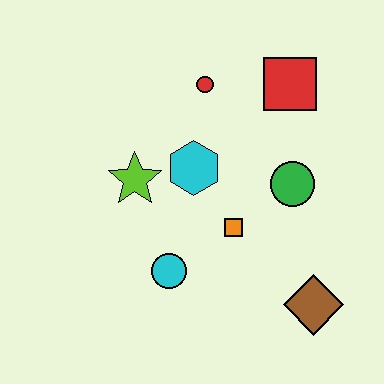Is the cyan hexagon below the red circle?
Yes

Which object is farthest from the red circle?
The brown diamond is farthest from the red circle.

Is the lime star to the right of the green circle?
No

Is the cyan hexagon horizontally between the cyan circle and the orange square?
Yes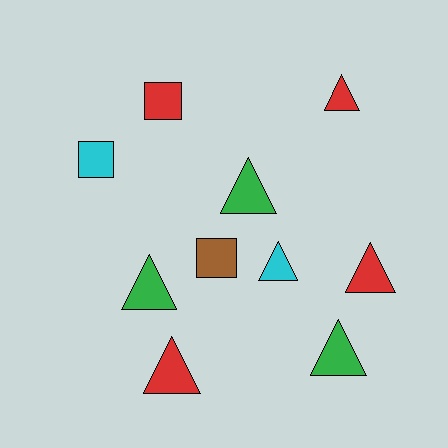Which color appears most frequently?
Red, with 4 objects.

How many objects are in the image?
There are 10 objects.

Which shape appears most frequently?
Triangle, with 7 objects.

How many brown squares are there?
There is 1 brown square.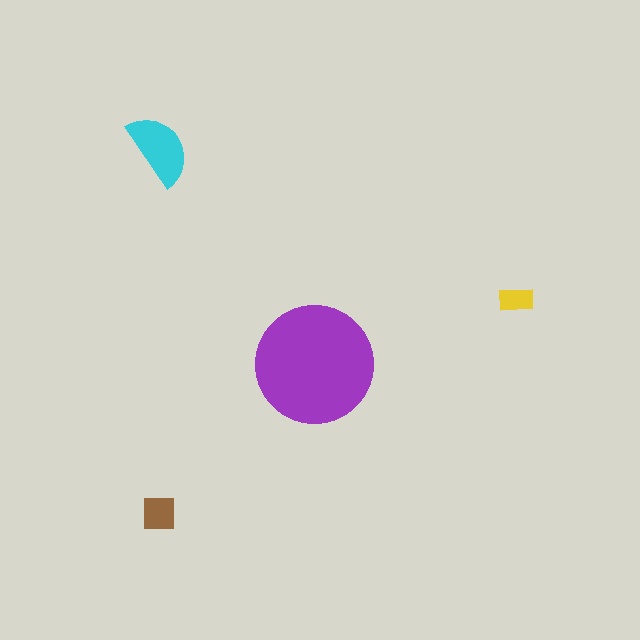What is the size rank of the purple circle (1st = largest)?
1st.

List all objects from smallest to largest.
The yellow rectangle, the brown square, the cyan semicircle, the purple circle.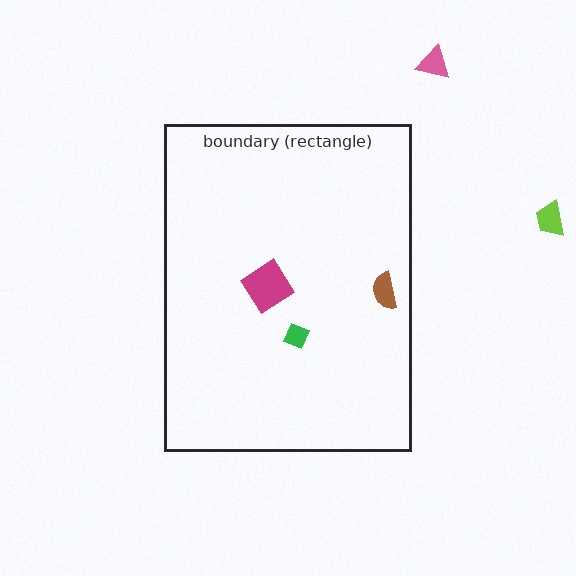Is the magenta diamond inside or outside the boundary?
Inside.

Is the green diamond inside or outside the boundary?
Inside.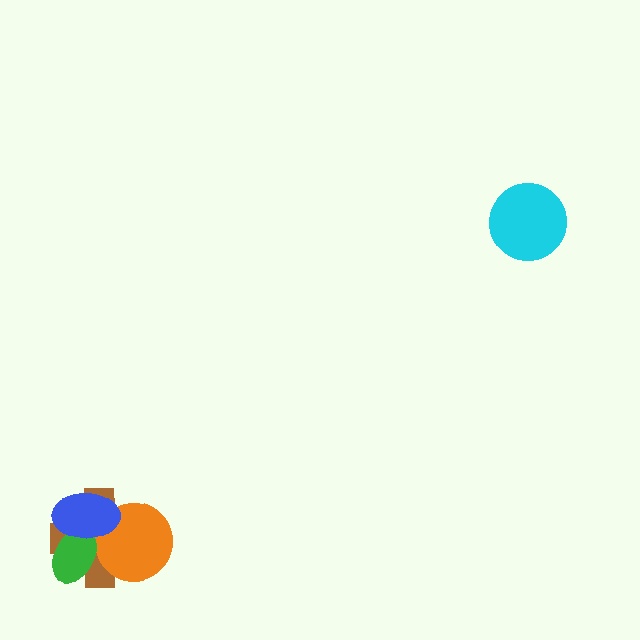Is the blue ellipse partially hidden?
No, no other shape covers it.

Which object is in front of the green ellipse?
The blue ellipse is in front of the green ellipse.